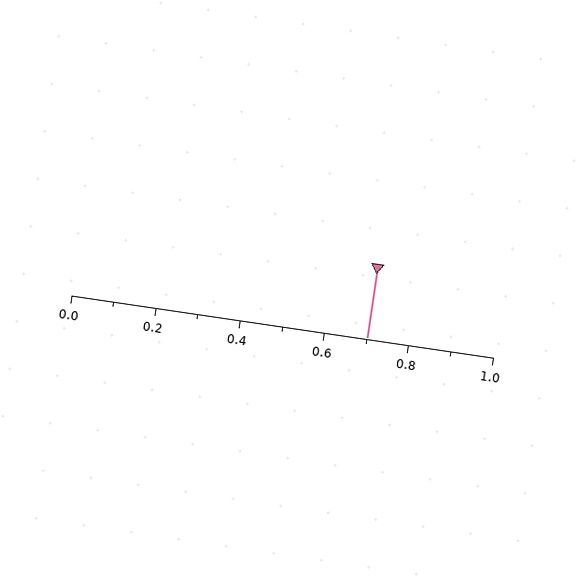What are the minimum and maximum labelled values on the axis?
The axis runs from 0.0 to 1.0.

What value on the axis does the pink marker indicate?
The marker indicates approximately 0.7.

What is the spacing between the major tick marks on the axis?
The major ticks are spaced 0.2 apart.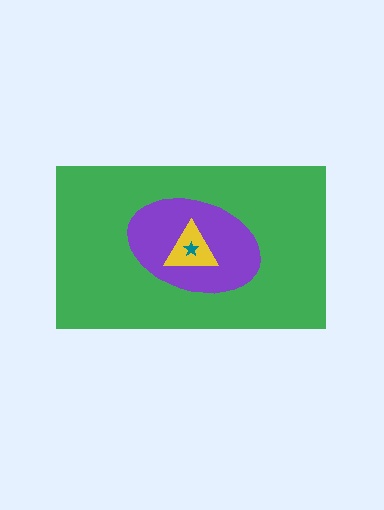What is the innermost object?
The teal star.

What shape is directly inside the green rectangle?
The purple ellipse.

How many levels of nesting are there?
4.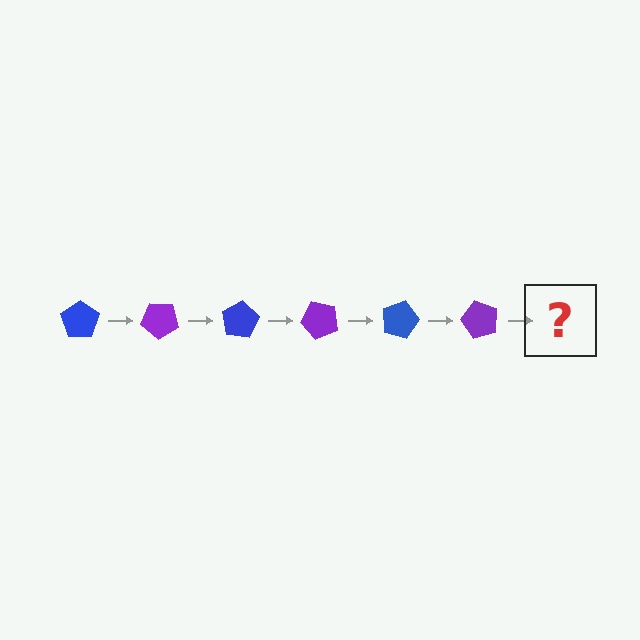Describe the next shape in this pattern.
It should be a blue pentagon, rotated 240 degrees from the start.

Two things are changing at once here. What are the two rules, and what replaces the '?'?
The two rules are that it rotates 40 degrees each step and the color cycles through blue and purple. The '?' should be a blue pentagon, rotated 240 degrees from the start.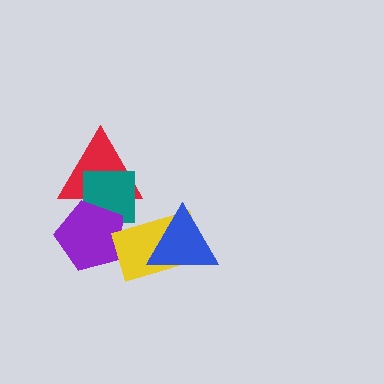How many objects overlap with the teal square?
2 objects overlap with the teal square.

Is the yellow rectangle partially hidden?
Yes, it is partially covered by another shape.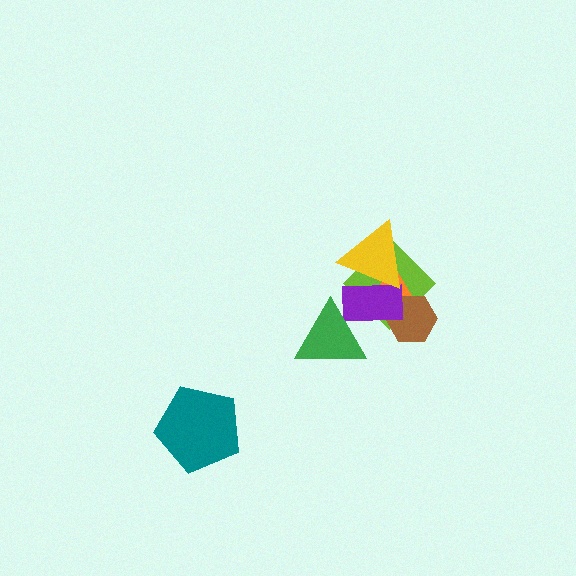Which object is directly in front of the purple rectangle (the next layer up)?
The yellow triangle is directly in front of the purple rectangle.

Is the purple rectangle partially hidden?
Yes, it is partially covered by another shape.